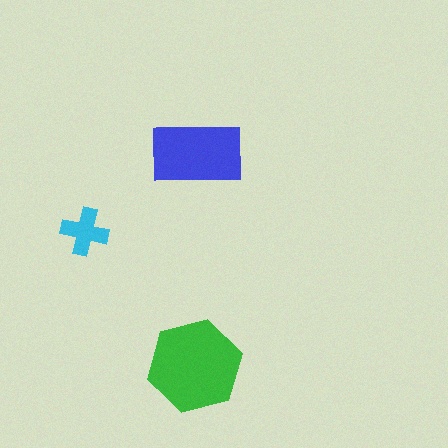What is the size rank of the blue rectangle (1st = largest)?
2nd.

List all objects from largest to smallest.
The green hexagon, the blue rectangle, the cyan cross.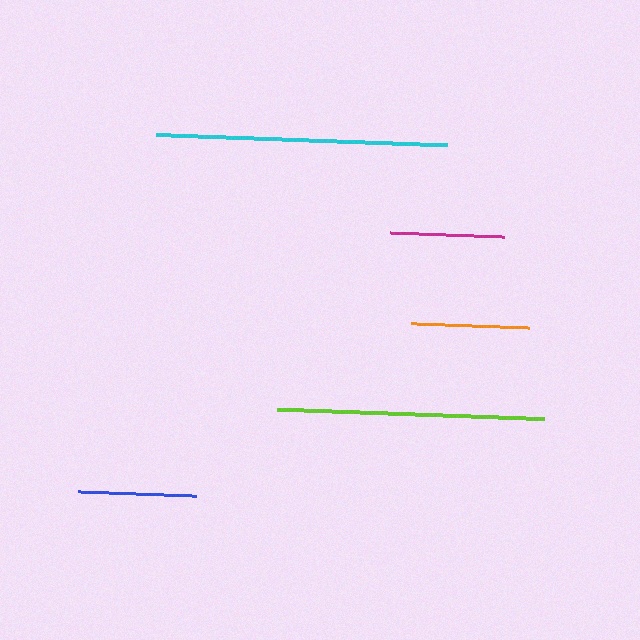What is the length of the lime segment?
The lime segment is approximately 267 pixels long.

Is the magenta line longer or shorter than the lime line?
The lime line is longer than the magenta line.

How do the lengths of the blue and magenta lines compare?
The blue and magenta lines are approximately the same length.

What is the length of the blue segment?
The blue segment is approximately 118 pixels long.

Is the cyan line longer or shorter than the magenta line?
The cyan line is longer than the magenta line.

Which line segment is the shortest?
The magenta line is the shortest at approximately 114 pixels.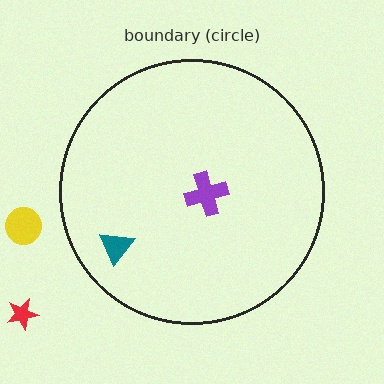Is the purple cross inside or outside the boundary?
Inside.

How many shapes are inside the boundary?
2 inside, 2 outside.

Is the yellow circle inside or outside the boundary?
Outside.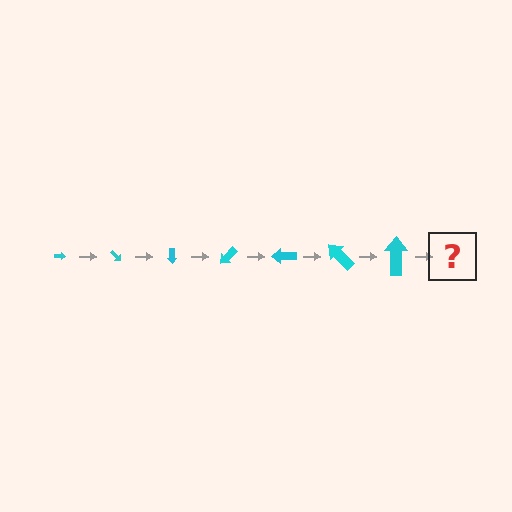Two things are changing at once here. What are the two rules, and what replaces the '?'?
The two rules are that the arrow grows larger each step and it rotates 45 degrees each step. The '?' should be an arrow, larger than the previous one and rotated 315 degrees from the start.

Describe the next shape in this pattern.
It should be an arrow, larger than the previous one and rotated 315 degrees from the start.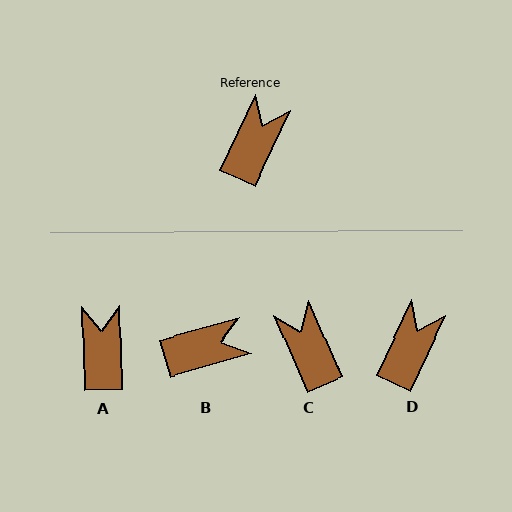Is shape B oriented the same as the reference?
No, it is off by about 49 degrees.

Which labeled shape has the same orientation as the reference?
D.